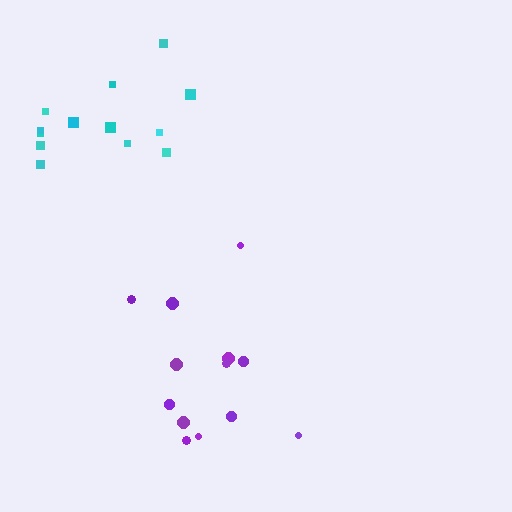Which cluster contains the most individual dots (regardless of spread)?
Cyan (13).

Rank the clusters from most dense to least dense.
purple, cyan.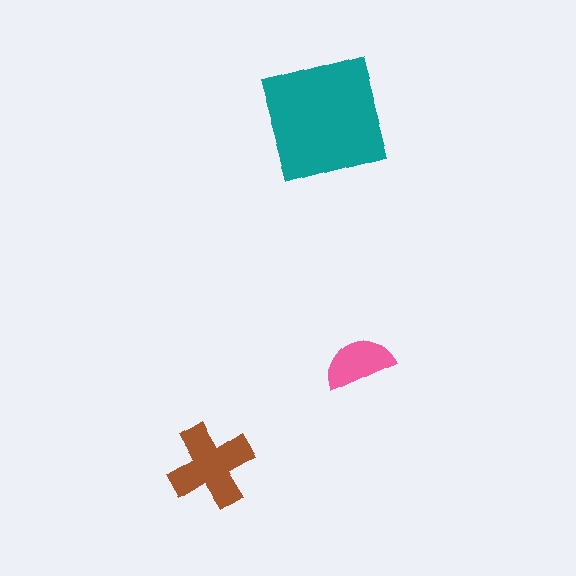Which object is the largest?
The teal square.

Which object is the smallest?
The pink semicircle.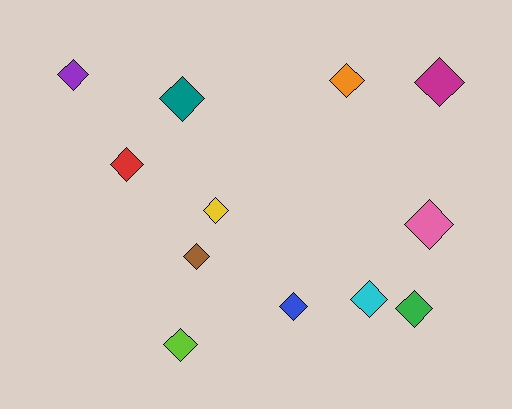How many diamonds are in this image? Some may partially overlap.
There are 12 diamonds.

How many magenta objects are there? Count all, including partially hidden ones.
There is 1 magenta object.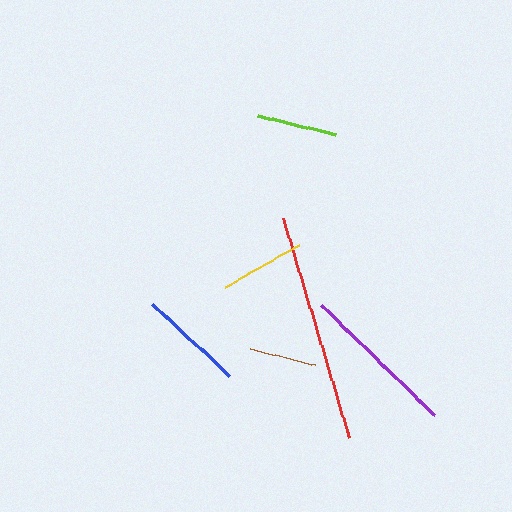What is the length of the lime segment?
The lime segment is approximately 80 pixels long.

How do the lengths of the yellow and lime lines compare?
The yellow and lime lines are approximately the same length.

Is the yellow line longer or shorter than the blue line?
The blue line is longer than the yellow line.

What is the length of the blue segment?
The blue segment is approximately 105 pixels long.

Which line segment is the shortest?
The brown line is the shortest at approximately 68 pixels.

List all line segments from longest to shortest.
From longest to shortest: red, purple, blue, yellow, lime, brown.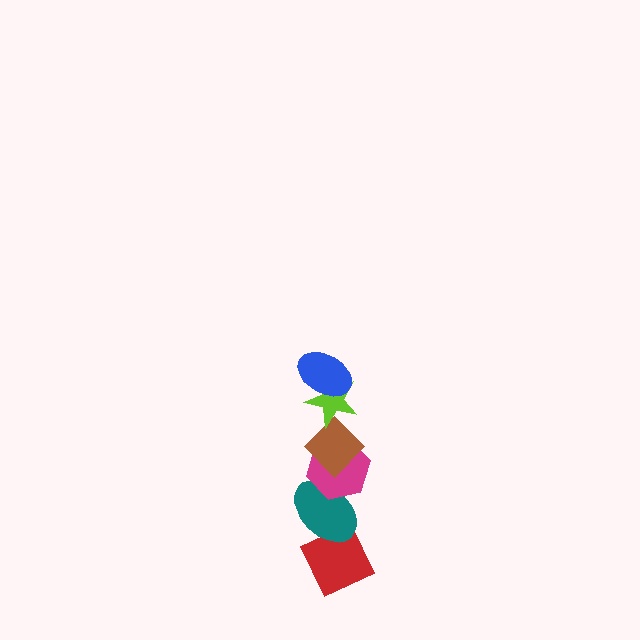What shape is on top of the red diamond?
The teal ellipse is on top of the red diamond.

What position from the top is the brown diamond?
The brown diamond is 3rd from the top.